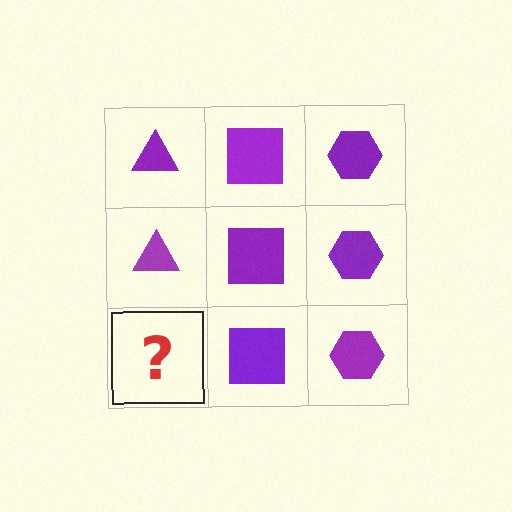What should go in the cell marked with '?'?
The missing cell should contain a purple triangle.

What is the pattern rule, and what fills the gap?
The rule is that each column has a consistent shape. The gap should be filled with a purple triangle.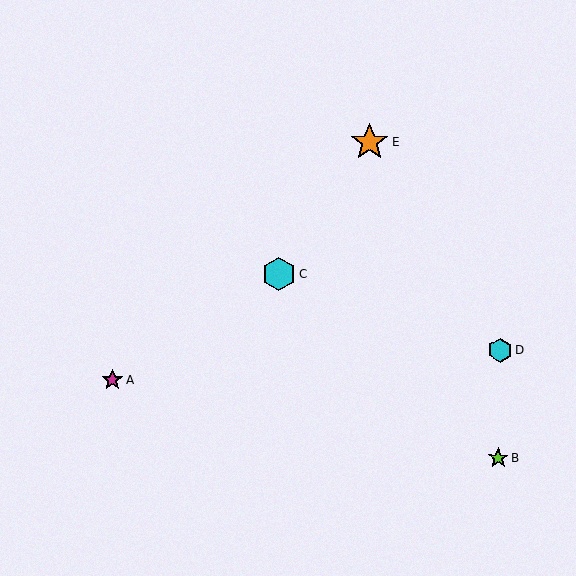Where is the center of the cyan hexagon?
The center of the cyan hexagon is at (500, 350).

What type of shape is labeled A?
Shape A is a magenta star.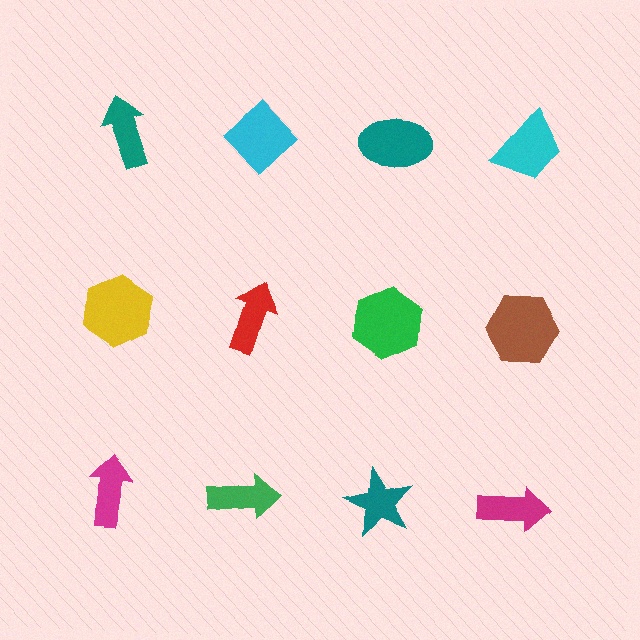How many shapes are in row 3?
4 shapes.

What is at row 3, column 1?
A magenta arrow.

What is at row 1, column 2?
A cyan diamond.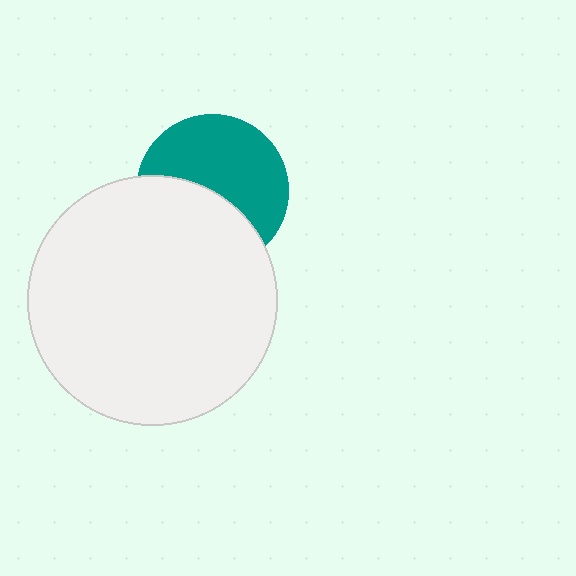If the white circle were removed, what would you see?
You would see the complete teal circle.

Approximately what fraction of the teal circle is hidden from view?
Roughly 44% of the teal circle is hidden behind the white circle.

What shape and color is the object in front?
The object in front is a white circle.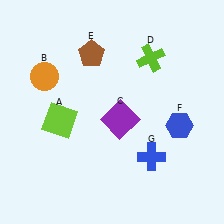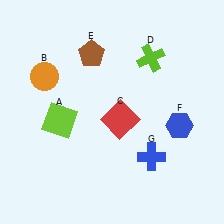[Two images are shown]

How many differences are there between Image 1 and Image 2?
There is 1 difference between the two images.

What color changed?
The square (C) changed from purple in Image 1 to red in Image 2.